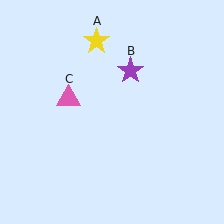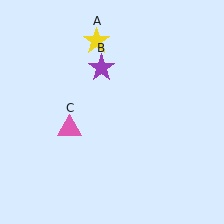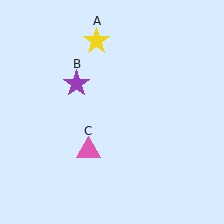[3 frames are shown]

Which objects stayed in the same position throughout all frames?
Yellow star (object A) remained stationary.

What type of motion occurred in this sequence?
The purple star (object B), pink triangle (object C) rotated counterclockwise around the center of the scene.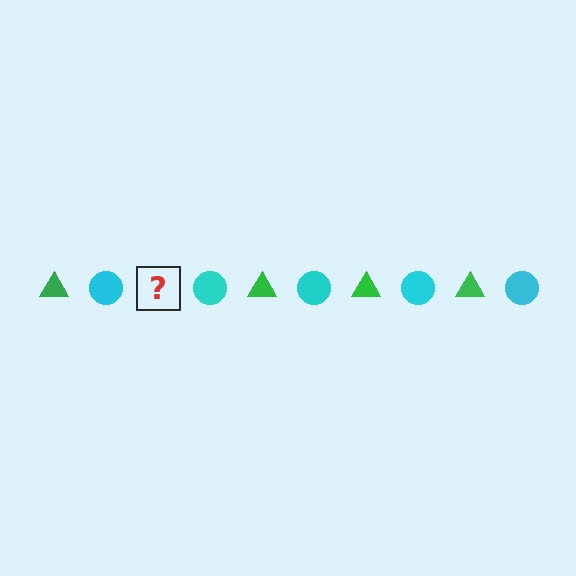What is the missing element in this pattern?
The missing element is a green triangle.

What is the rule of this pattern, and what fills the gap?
The rule is that the pattern alternates between green triangle and cyan circle. The gap should be filled with a green triangle.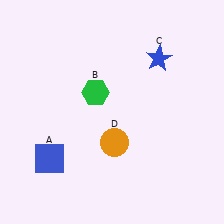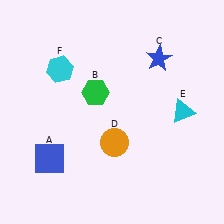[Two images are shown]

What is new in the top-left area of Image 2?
A cyan hexagon (F) was added in the top-left area of Image 2.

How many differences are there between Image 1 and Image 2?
There are 2 differences between the two images.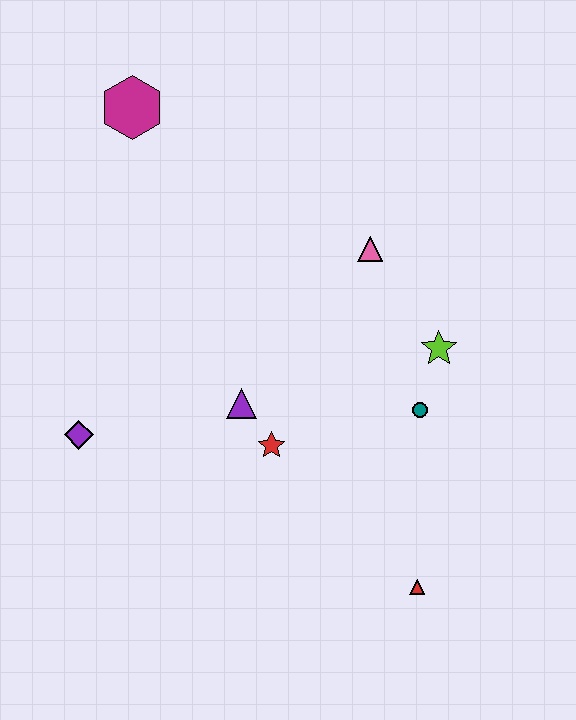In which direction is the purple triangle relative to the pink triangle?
The purple triangle is below the pink triangle.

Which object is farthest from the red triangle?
The magenta hexagon is farthest from the red triangle.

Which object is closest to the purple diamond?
The purple triangle is closest to the purple diamond.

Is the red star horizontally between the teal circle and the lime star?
No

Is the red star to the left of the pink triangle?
Yes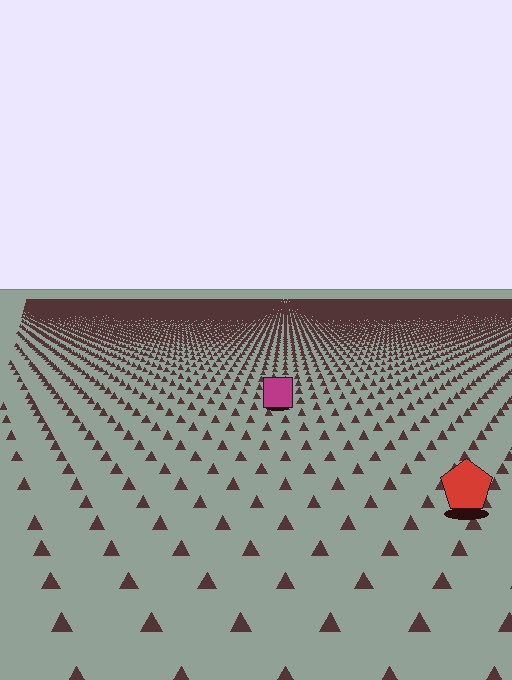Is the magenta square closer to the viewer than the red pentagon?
No. The red pentagon is closer — you can tell from the texture gradient: the ground texture is coarser near it.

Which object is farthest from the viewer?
The magenta square is farthest from the viewer. It appears smaller and the ground texture around it is denser.